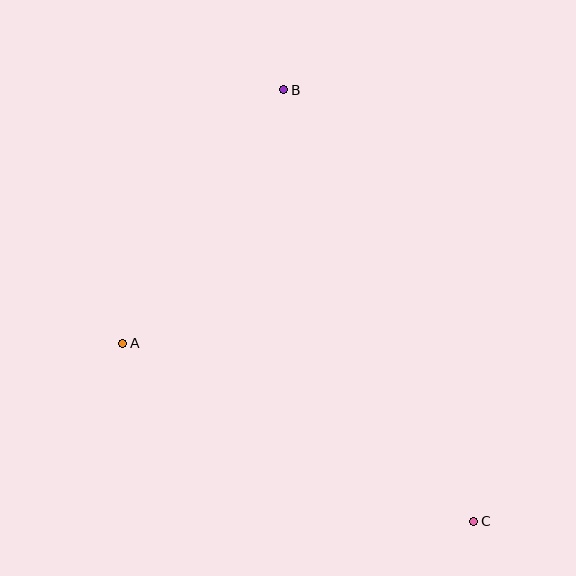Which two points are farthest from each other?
Points B and C are farthest from each other.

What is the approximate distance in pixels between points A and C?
The distance between A and C is approximately 393 pixels.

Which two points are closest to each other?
Points A and B are closest to each other.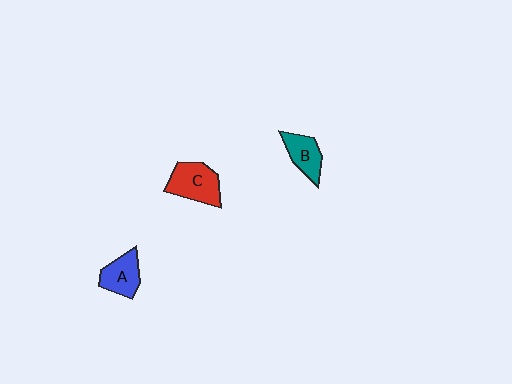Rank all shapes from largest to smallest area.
From largest to smallest: C (red), A (blue), B (teal).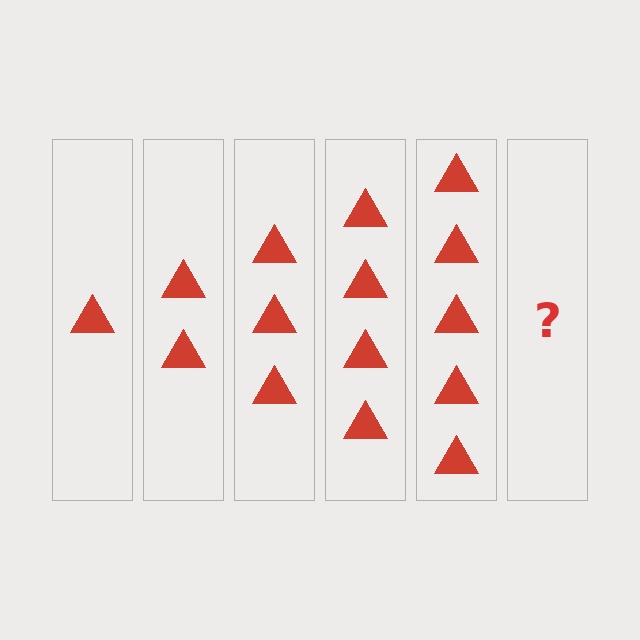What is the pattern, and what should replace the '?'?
The pattern is that each step adds one more triangle. The '?' should be 6 triangles.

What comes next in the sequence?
The next element should be 6 triangles.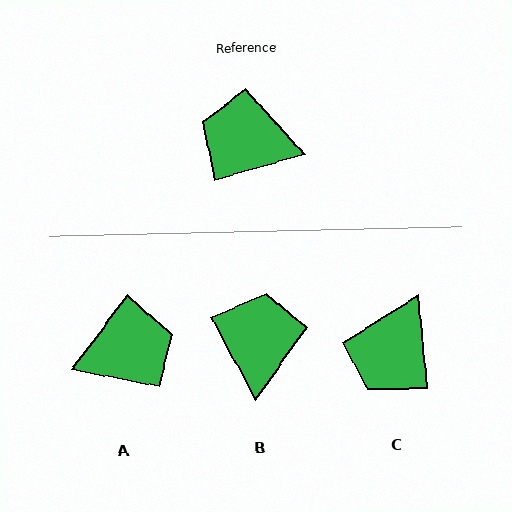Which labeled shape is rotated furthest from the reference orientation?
A, about 142 degrees away.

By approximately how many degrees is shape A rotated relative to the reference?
Approximately 142 degrees clockwise.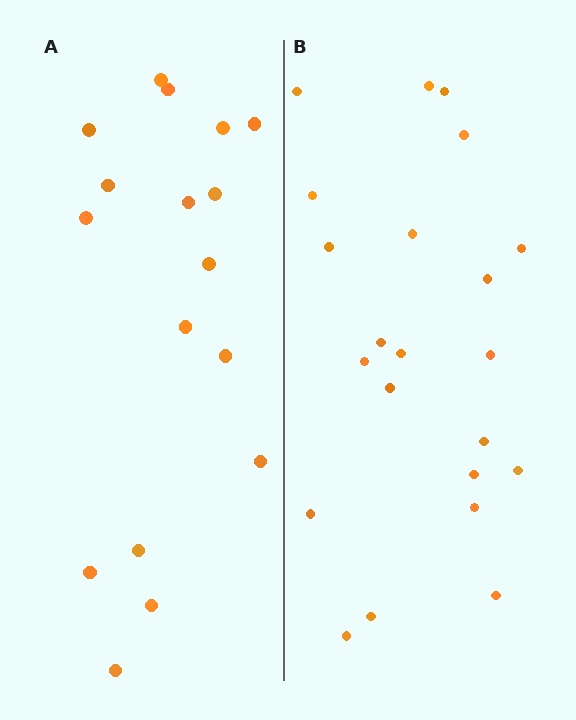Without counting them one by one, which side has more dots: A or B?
Region B (the right region) has more dots.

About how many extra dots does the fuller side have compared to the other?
Region B has about 5 more dots than region A.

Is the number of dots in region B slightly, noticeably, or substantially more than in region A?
Region B has noticeably more, but not dramatically so. The ratio is roughly 1.3 to 1.